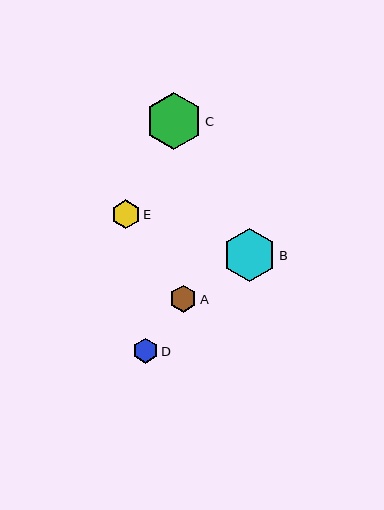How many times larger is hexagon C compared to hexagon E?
Hexagon C is approximately 1.9 times the size of hexagon E.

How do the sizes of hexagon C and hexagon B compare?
Hexagon C and hexagon B are approximately the same size.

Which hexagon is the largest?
Hexagon C is the largest with a size of approximately 56 pixels.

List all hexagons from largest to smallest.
From largest to smallest: C, B, E, A, D.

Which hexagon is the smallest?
Hexagon D is the smallest with a size of approximately 25 pixels.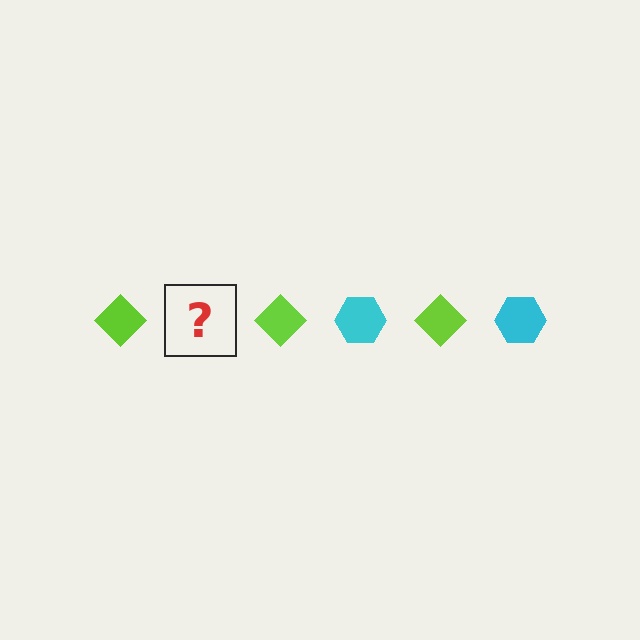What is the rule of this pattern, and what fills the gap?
The rule is that the pattern alternates between lime diamond and cyan hexagon. The gap should be filled with a cyan hexagon.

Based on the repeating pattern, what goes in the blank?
The blank should be a cyan hexagon.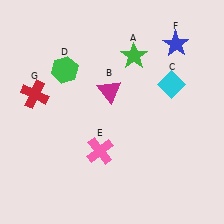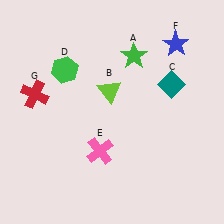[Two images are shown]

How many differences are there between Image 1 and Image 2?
There are 2 differences between the two images.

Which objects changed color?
B changed from magenta to lime. C changed from cyan to teal.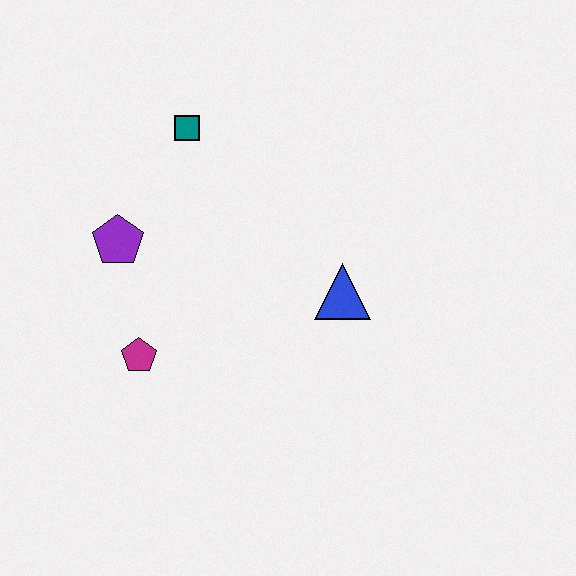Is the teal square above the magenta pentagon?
Yes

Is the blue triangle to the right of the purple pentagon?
Yes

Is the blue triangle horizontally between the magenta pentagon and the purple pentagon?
No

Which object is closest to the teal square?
The purple pentagon is closest to the teal square.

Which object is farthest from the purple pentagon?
The blue triangle is farthest from the purple pentagon.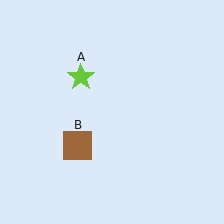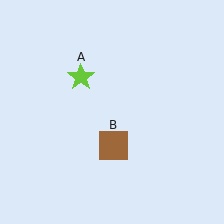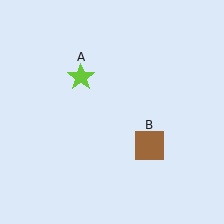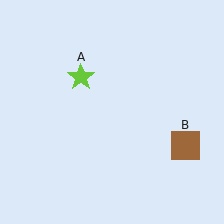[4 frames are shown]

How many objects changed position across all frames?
1 object changed position: brown square (object B).